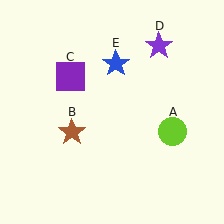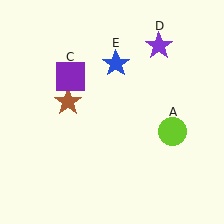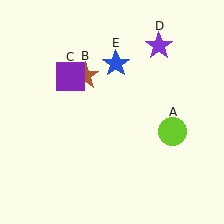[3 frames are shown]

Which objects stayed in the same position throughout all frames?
Lime circle (object A) and purple square (object C) and purple star (object D) and blue star (object E) remained stationary.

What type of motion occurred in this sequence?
The brown star (object B) rotated clockwise around the center of the scene.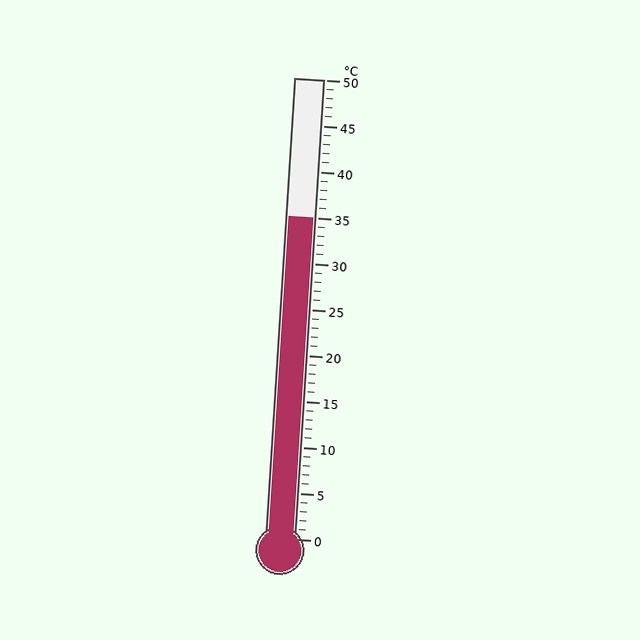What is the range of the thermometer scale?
The thermometer scale ranges from 0°C to 50°C.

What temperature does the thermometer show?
The thermometer shows approximately 35°C.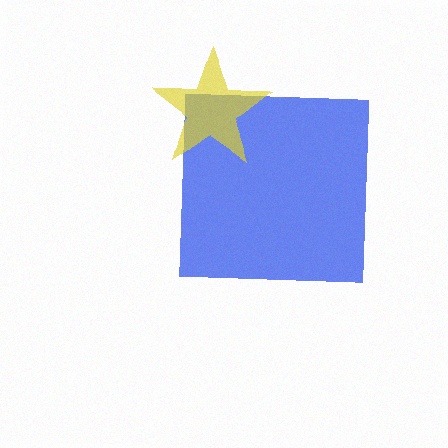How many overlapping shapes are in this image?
There are 2 overlapping shapes in the image.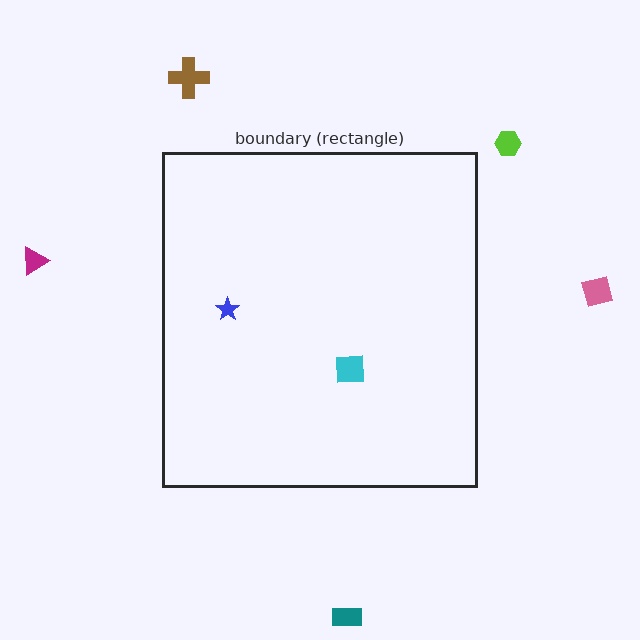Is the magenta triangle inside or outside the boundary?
Outside.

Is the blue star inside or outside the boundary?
Inside.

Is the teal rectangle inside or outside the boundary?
Outside.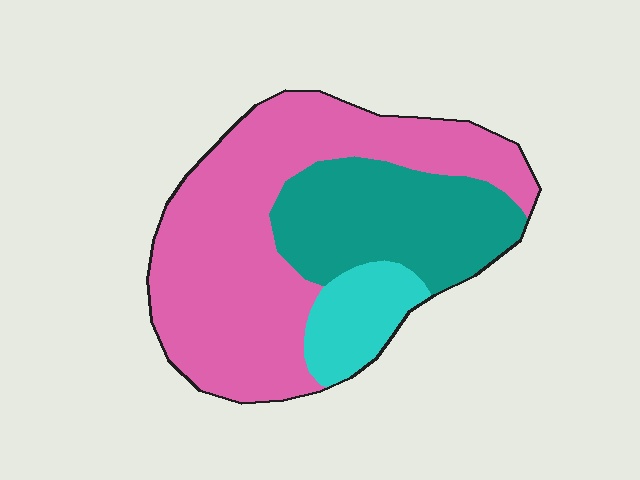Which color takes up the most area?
Pink, at roughly 60%.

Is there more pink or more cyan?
Pink.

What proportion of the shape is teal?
Teal takes up about one third (1/3) of the shape.